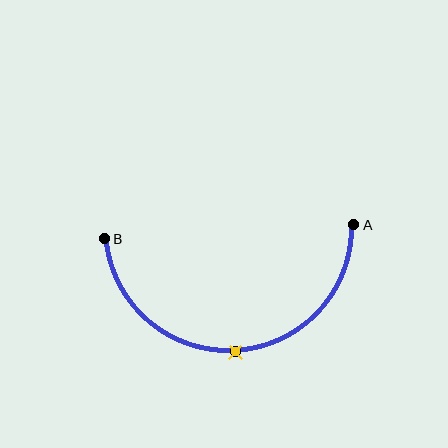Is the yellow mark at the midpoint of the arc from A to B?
Yes. The yellow mark lies on the arc at equal arc-length from both A and B — it is the arc midpoint.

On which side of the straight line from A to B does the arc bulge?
The arc bulges below the straight line connecting A and B.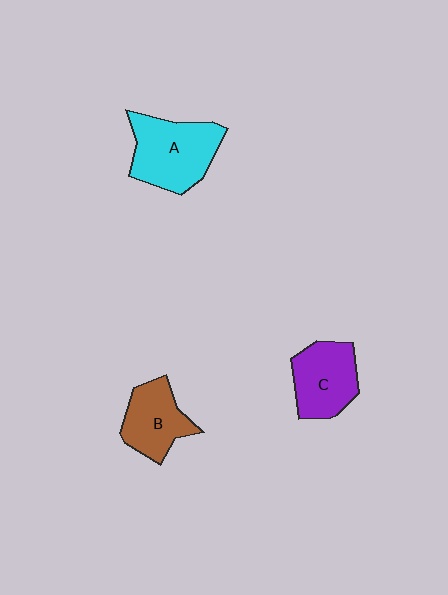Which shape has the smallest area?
Shape B (brown).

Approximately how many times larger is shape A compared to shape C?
Approximately 1.3 times.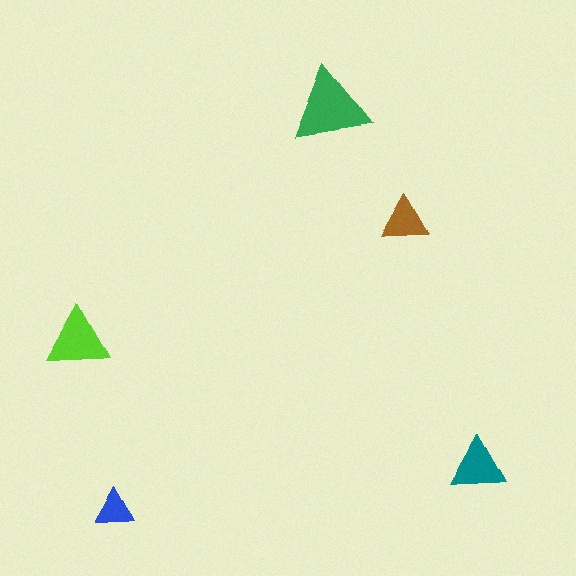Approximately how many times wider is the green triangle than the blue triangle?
About 2 times wider.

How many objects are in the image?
There are 5 objects in the image.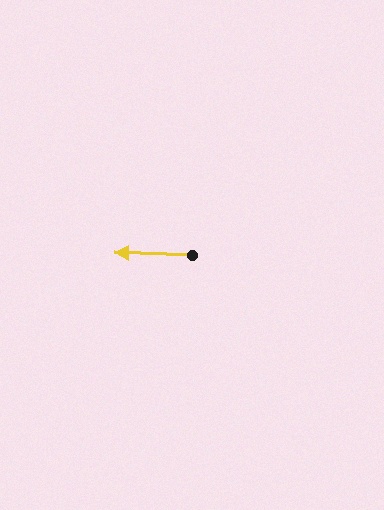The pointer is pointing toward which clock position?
Roughly 9 o'clock.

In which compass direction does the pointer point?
West.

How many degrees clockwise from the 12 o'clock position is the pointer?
Approximately 272 degrees.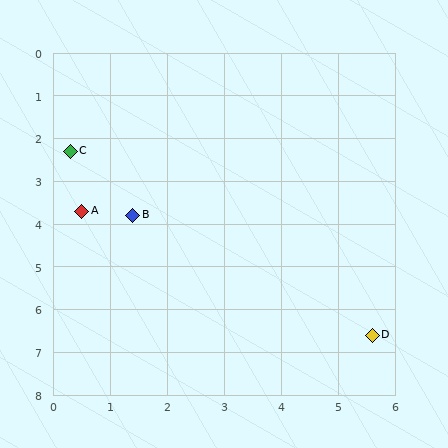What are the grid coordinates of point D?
Point D is at approximately (5.6, 6.6).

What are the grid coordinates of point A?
Point A is at approximately (0.5, 3.7).